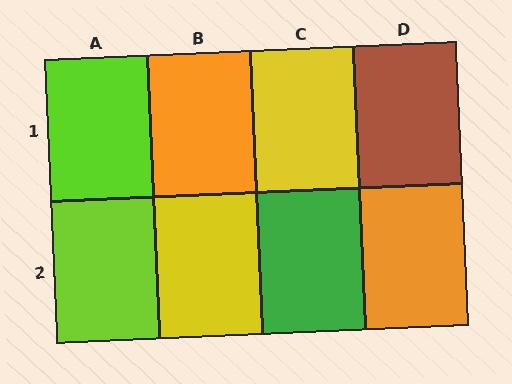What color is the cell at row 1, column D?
Brown.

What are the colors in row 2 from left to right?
Lime, yellow, green, orange.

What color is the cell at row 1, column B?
Orange.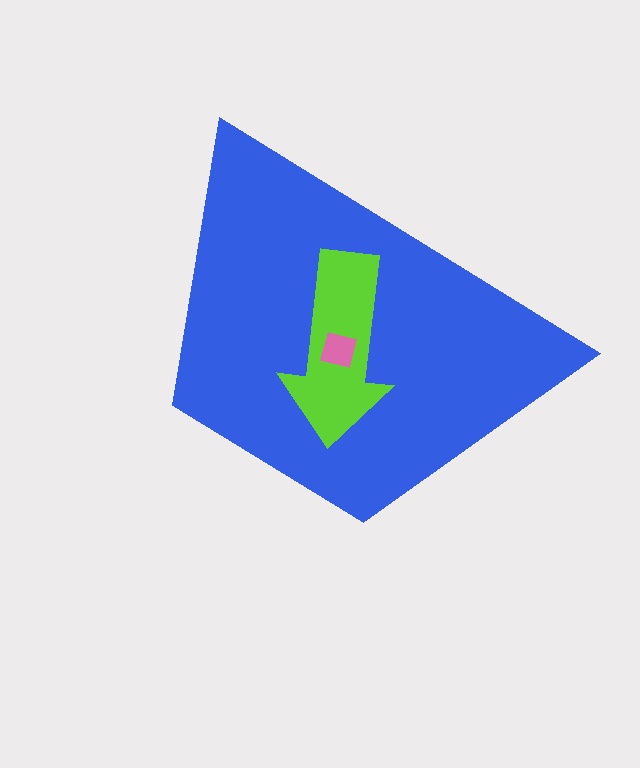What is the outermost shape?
The blue trapezoid.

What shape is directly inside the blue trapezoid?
The lime arrow.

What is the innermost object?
The pink square.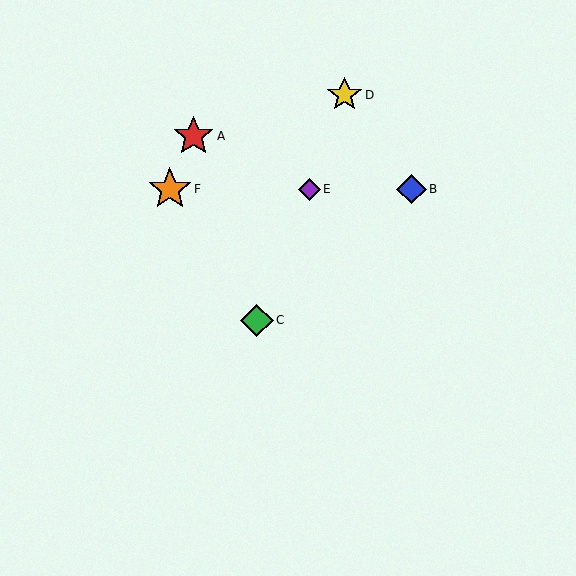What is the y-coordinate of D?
Object D is at y≈95.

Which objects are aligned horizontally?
Objects B, E, F are aligned horizontally.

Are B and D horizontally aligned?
No, B is at y≈189 and D is at y≈95.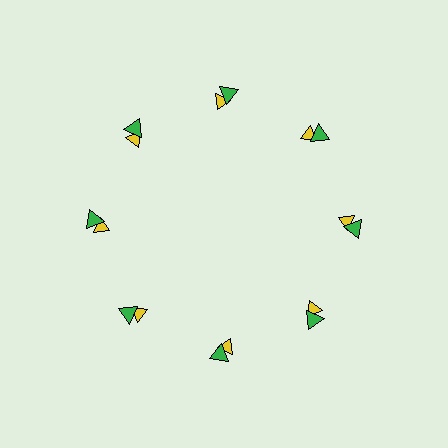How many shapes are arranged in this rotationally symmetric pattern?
There are 16 shapes, arranged in 8 groups of 2.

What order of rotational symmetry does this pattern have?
This pattern has 8-fold rotational symmetry.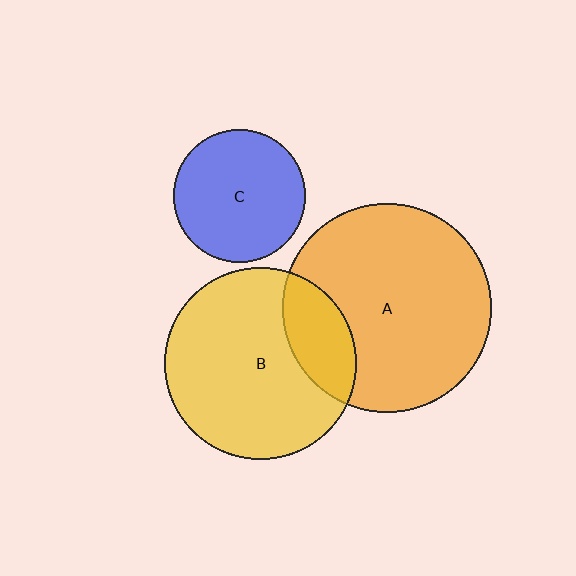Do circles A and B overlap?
Yes.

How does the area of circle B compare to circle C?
Approximately 2.1 times.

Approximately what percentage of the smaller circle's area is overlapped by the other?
Approximately 20%.